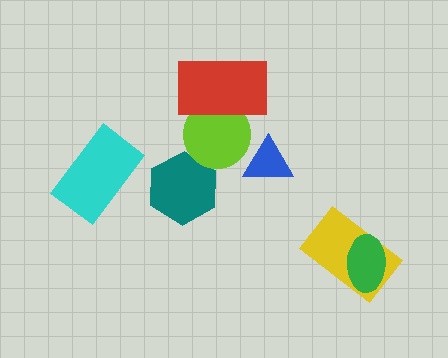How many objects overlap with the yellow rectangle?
1 object overlaps with the yellow rectangle.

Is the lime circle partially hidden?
Yes, it is partially covered by another shape.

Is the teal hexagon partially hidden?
Yes, it is partially covered by another shape.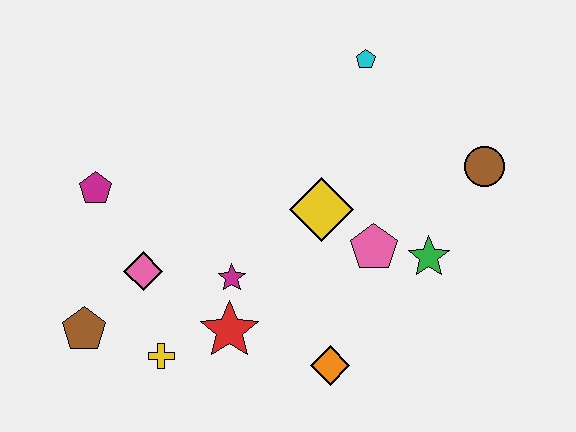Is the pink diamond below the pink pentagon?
Yes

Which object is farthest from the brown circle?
The brown pentagon is farthest from the brown circle.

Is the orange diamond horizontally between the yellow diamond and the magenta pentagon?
No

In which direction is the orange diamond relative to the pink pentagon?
The orange diamond is below the pink pentagon.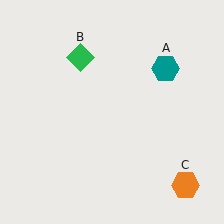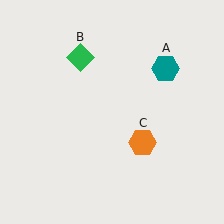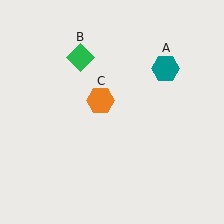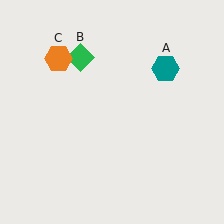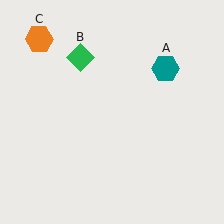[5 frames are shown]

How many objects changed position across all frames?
1 object changed position: orange hexagon (object C).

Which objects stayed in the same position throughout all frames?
Teal hexagon (object A) and green diamond (object B) remained stationary.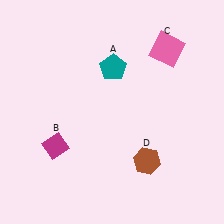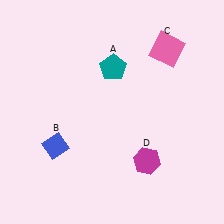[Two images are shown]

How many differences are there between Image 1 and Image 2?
There are 2 differences between the two images.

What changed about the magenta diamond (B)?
In Image 1, B is magenta. In Image 2, it changed to blue.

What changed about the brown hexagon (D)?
In Image 1, D is brown. In Image 2, it changed to magenta.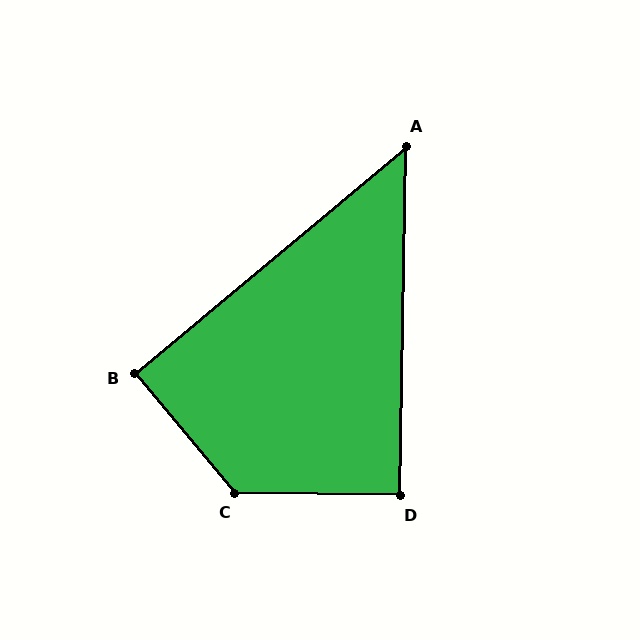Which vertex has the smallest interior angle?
A, at approximately 49 degrees.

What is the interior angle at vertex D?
Approximately 90 degrees (approximately right).